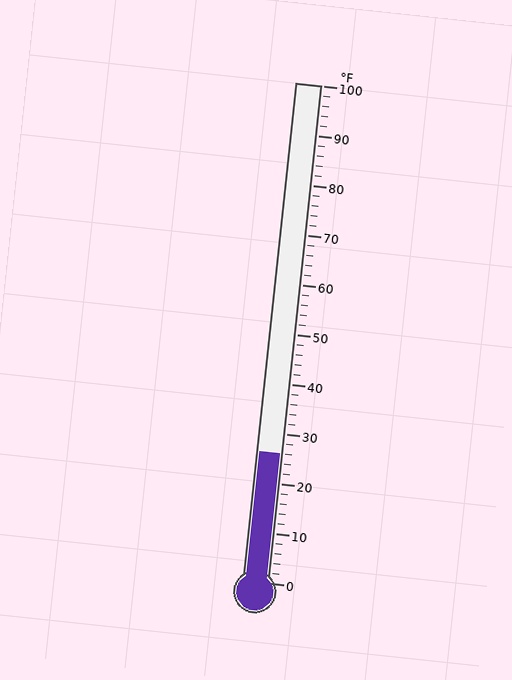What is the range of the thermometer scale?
The thermometer scale ranges from 0°F to 100°F.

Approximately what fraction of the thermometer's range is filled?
The thermometer is filled to approximately 25% of its range.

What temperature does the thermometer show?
The thermometer shows approximately 26°F.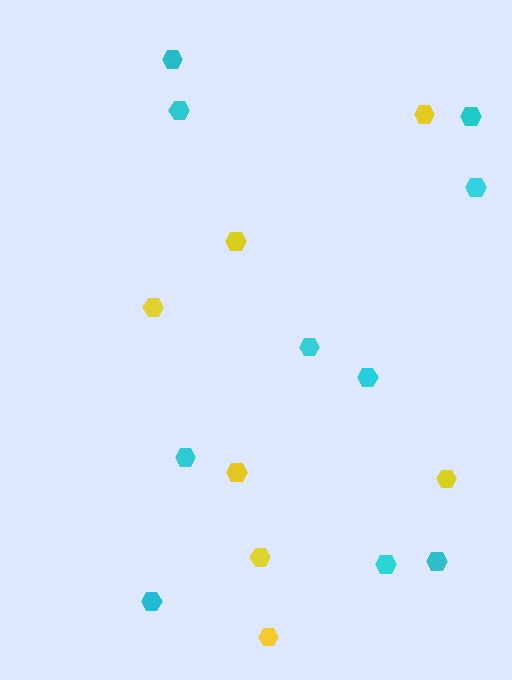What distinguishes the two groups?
There are 2 groups: one group of cyan hexagons (10) and one group of yellow hexagons (7).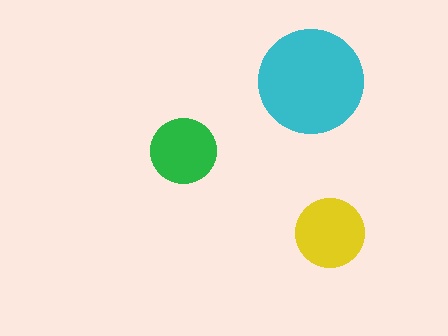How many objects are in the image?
There are 3 objects in the image.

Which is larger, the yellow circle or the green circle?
The yellow one.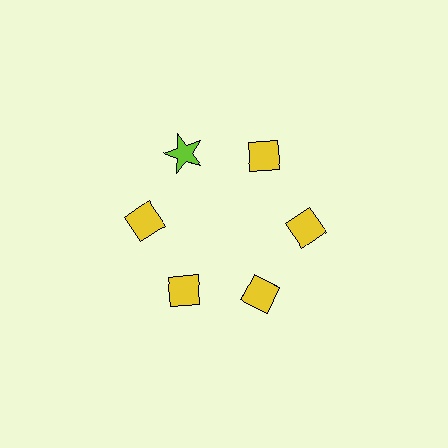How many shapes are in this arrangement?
There are 6 shapes arranged in a ring pattern.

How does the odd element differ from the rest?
It differs in both color (lime instead of yellow) and shape (star instead of diamond).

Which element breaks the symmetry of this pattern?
The lime star at roughly the 11 o'clock position breaks the symmetry. All other shapes are yellow diamonds.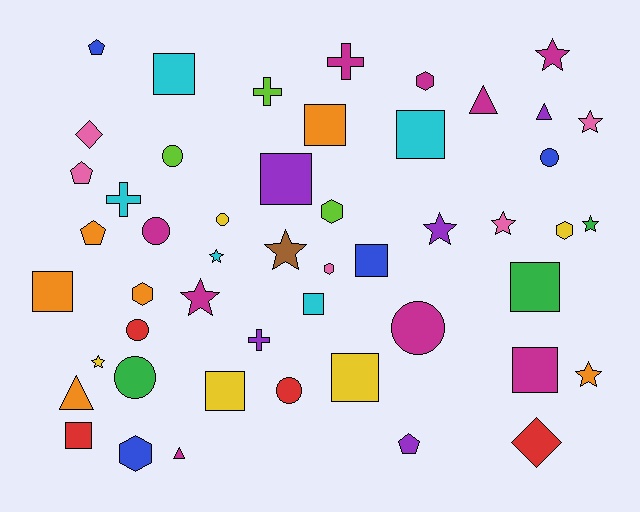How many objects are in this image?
There are 50 objects.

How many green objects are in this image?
There are 3 green objects.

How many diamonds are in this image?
There are 2 diamonds.